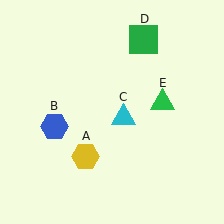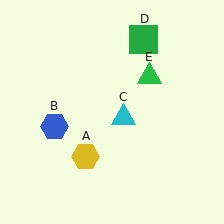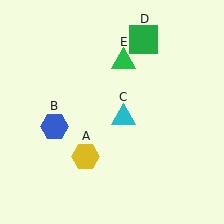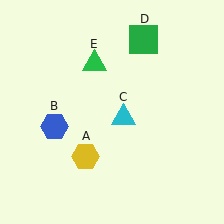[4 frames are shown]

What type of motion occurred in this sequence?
The green triangle (object E) rotated counterclockwise around the center of the scene.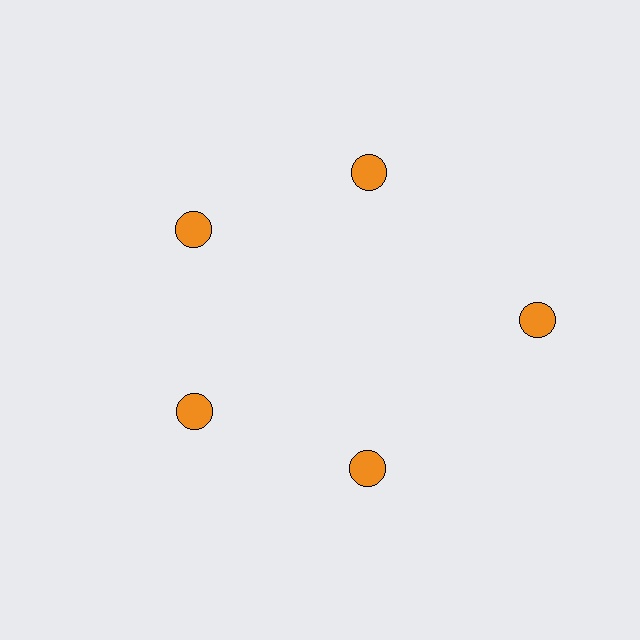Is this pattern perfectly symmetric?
No. The 5 orange circles are arranged in a ring, but one element near the 3 o'clock position is pushed outward from the center, breaking the 5-fold rotational symmetry.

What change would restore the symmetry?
The symmetry would be restored by moving it inward, back onto the ring so that all 5 circles sit at equal angles and equal distance from the center.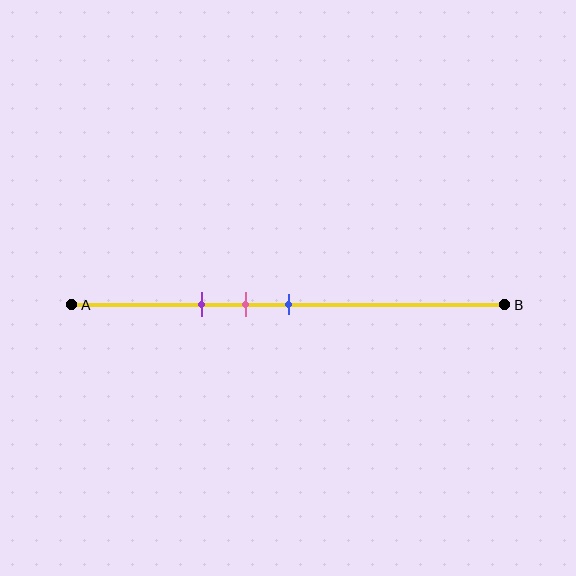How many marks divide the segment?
There are 3 marks dividing the segment.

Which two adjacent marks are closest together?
The pink and blue marks are the closest adjacent pair.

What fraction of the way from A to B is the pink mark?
The pink mark is approximately 40% (0.4) of the way from A to B.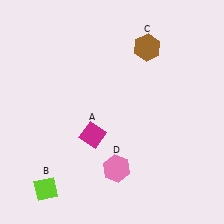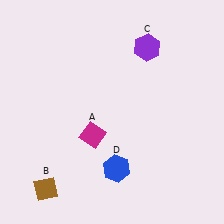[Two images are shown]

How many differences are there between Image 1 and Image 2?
There are 3 differences between the two images.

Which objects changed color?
B changed from lime to brown. C changed from brown to purple. D changed from pink to blue.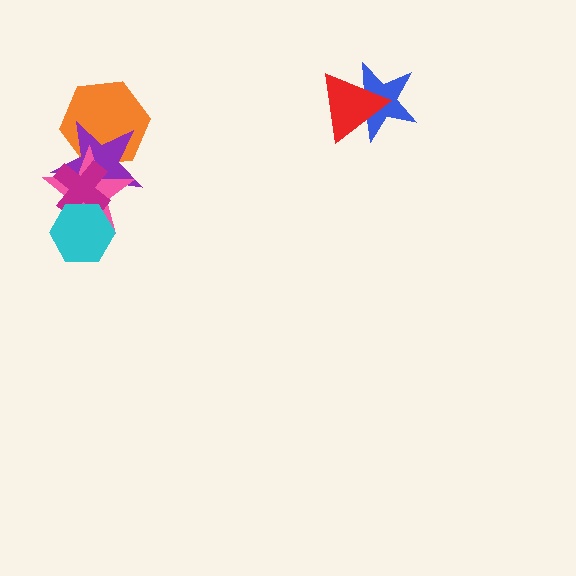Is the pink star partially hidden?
Yes, it is partially covered by another shape.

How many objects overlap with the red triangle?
1 object overlaps with the red triangle.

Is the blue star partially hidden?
Yes, it is partially covered by another shape.